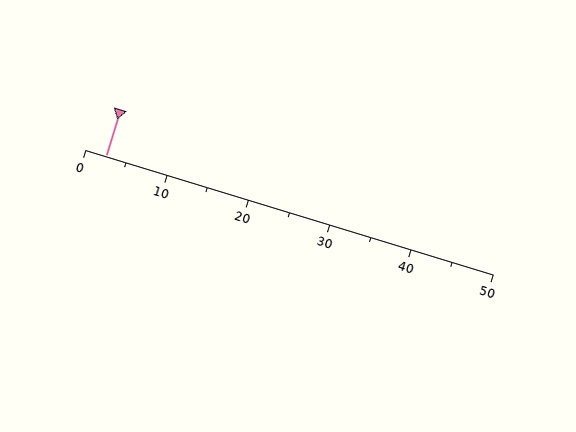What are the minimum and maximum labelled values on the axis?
The axis runs from 0 to 50.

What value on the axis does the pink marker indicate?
The marker indicates approximately 2.5.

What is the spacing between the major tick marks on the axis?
The major ticks are spaced 10 apart.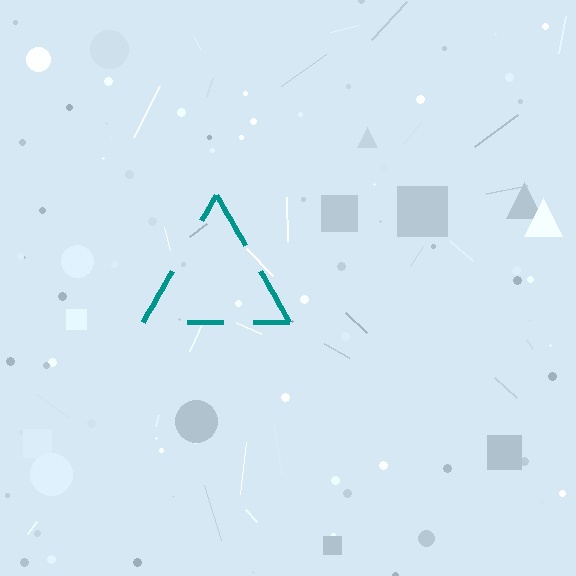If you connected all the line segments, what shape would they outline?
They would outline a triangle.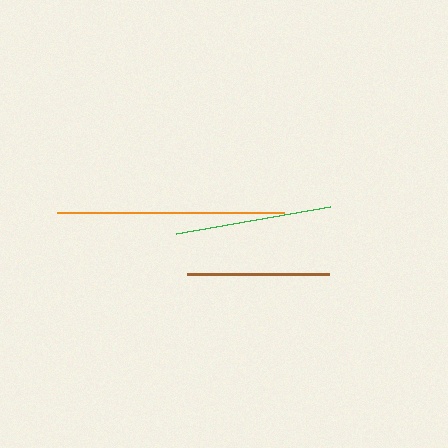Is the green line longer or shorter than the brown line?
The green line is longer than the brown line.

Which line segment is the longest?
The orange line is the longest at approximately 226 pixels.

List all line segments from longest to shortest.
From longest to shortest: orange, green, brown.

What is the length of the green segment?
The green segment is approximately 157 pixels long.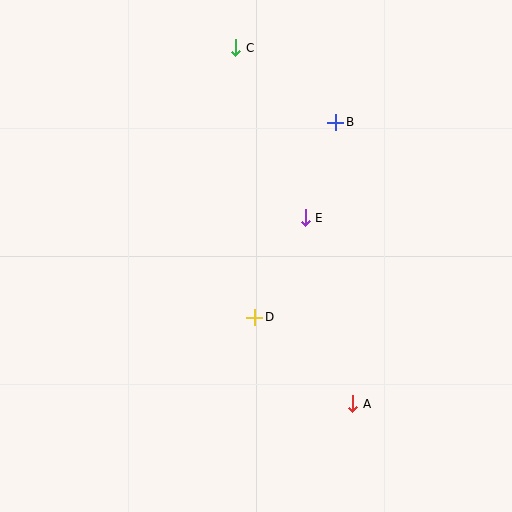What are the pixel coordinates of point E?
Point E is at (305, 218).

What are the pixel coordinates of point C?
Point C is at (236, 48).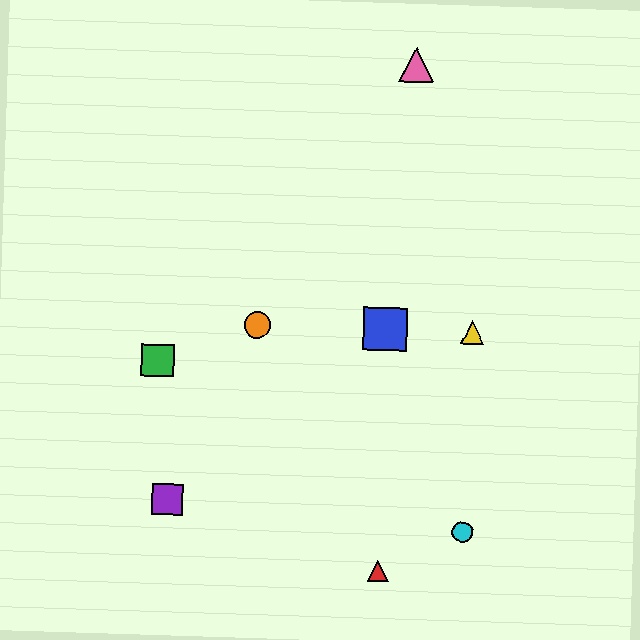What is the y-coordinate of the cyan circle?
The cyan circle is at y≈532.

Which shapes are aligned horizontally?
The blue square, the yellow triangle, the orange circle are aligned horizontally.